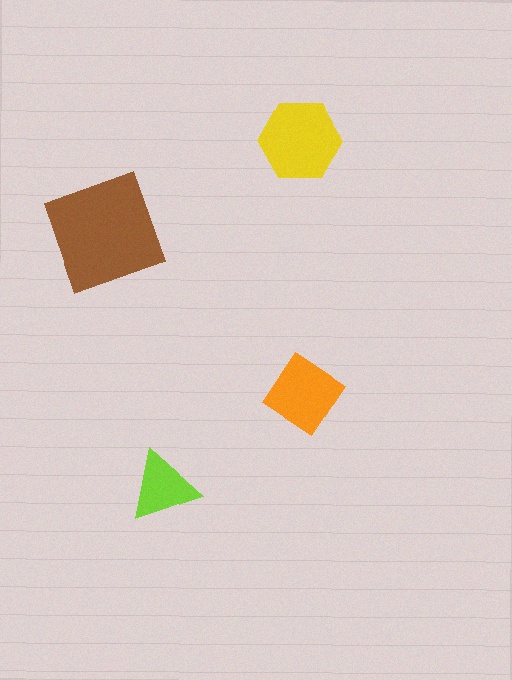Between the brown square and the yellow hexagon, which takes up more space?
The brown square.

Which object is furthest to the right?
The orange diamond is rightmost.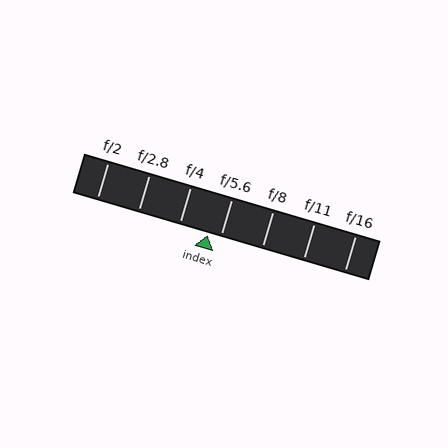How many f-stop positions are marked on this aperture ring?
There are 7 f-stop positions marked.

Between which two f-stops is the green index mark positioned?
The index mark is between f/4 and f/5.6.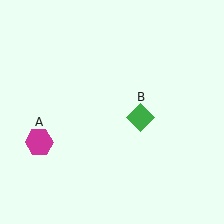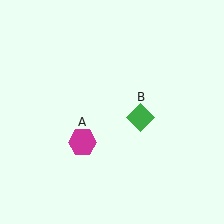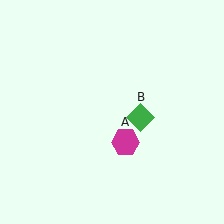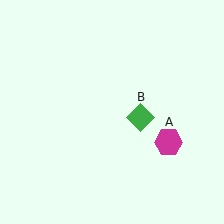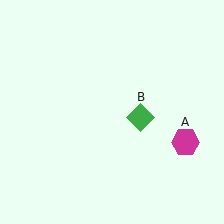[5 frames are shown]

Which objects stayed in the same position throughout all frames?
Green diamond (object B) remained stationary.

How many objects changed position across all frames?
1 object changed position: magenta hexagon (object A).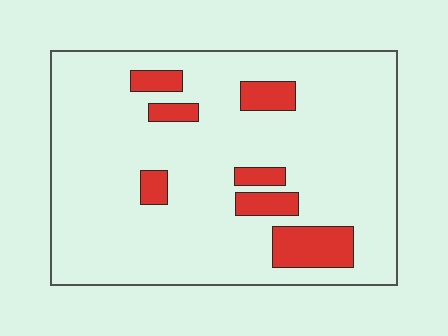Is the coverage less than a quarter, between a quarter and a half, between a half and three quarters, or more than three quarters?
Less than a quarter.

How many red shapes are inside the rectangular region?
7.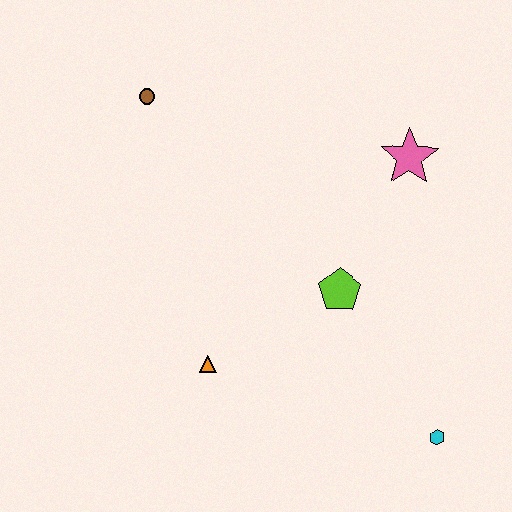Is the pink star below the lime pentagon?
No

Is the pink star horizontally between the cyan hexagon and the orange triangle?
Yes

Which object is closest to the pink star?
The lime pentagon is closest to the pink star.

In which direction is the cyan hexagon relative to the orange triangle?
The cyan hexagon is to the right of the orange triangle.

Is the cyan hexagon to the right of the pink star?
Yes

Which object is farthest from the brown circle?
The cyan hexagon is farthest from the brown circle.